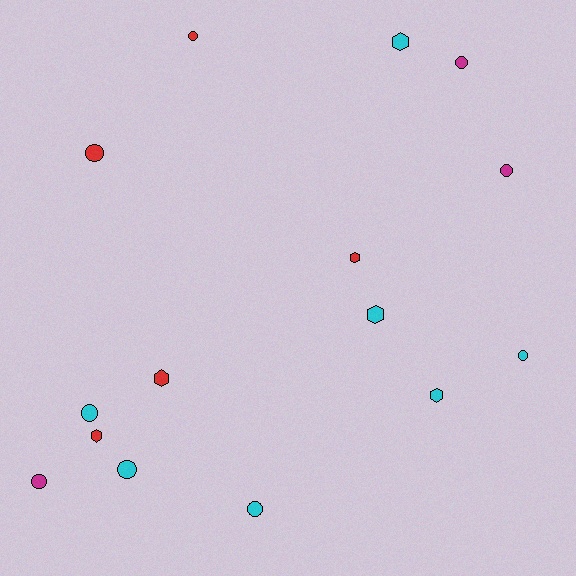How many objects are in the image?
There are 15 objects.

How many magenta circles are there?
There are 3 magenta circles.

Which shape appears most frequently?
Circle, with 9 objects.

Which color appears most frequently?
Cyan, with 7 objects.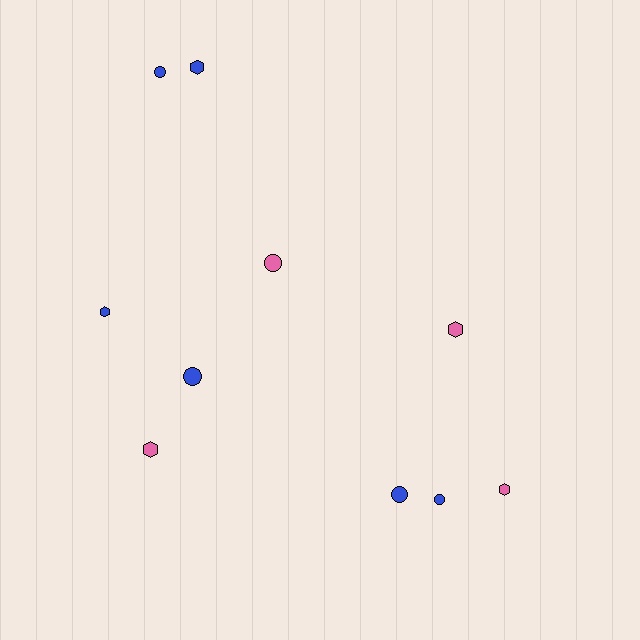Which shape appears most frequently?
Hexagon, with 5 objects.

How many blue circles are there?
There are 4 blue circles.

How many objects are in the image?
There are 10 objects.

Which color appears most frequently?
Blue, with 6 objects.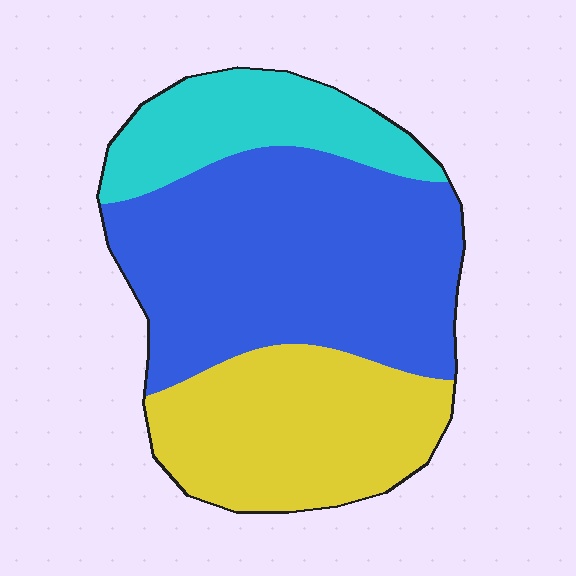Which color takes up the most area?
Blue, at roughly 50%.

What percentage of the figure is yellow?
Yellow takes up about one third (1/3) of the figure.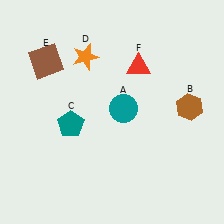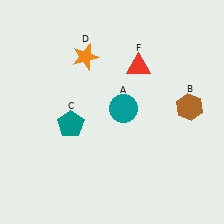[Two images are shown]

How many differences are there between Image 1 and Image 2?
There is 1 difference between the two images.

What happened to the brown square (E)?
The brown square (E) was removed in Image 2. It was in the top-left area of Image 1.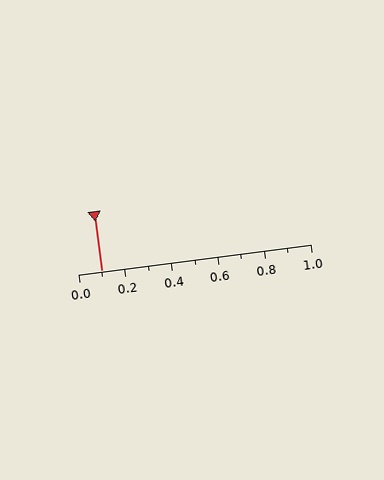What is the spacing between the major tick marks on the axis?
The major ticks are spaced 0.2 apart.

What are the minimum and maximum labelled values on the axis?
The axis runs from 0.0 to 1.0.